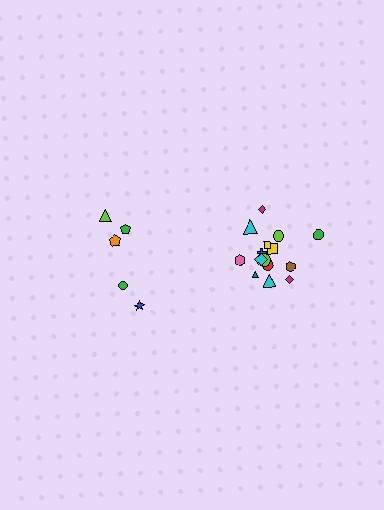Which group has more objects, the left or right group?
The right group.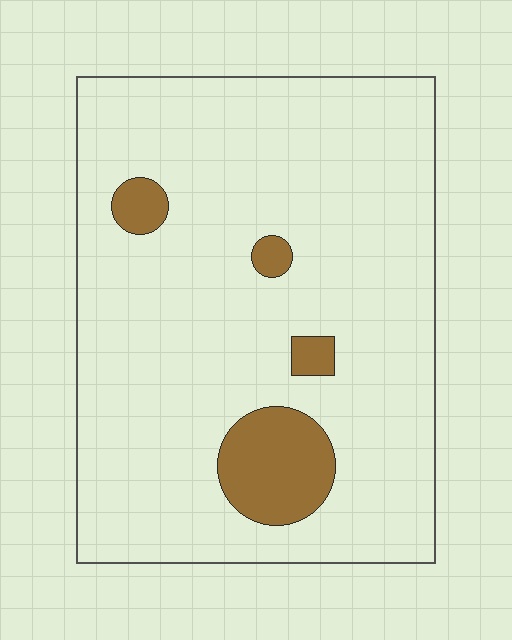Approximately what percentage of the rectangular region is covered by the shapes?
Approximately 10%.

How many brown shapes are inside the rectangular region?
4.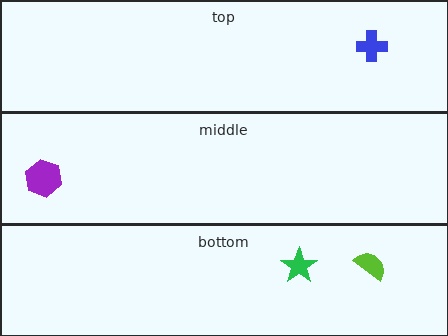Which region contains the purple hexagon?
The middle region.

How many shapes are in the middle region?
1.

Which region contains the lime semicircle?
The bottom region.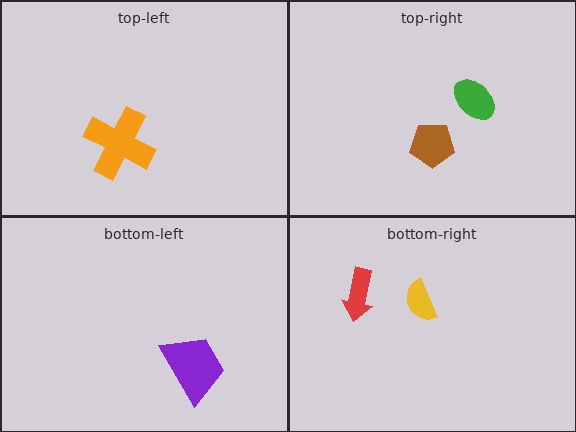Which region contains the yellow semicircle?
The bottom-right region.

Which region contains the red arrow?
The bottom-right region.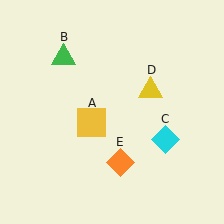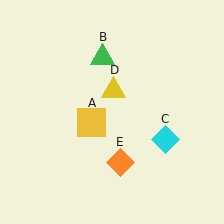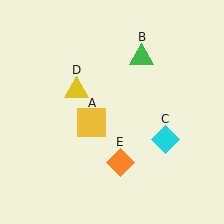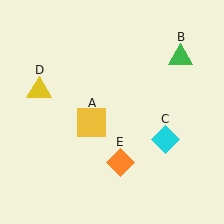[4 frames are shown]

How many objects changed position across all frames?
2 objects changed position: green triangle (object B), yellow triangle (object D).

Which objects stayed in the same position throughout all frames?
Yellow square (object A) and cyan diamond (object C) and orange diamond (object E) remained stationary.